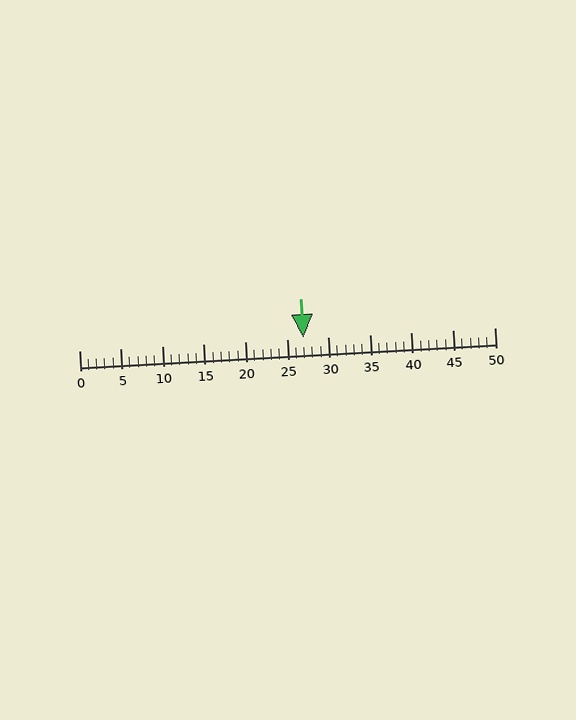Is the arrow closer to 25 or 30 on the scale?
The arrow is closer to 25.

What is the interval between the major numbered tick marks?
The major tick marks are spaced 5 units apart.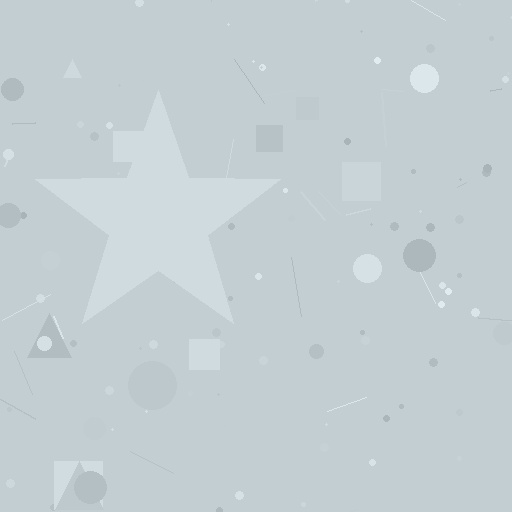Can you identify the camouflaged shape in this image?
The camouflaged shape is a star.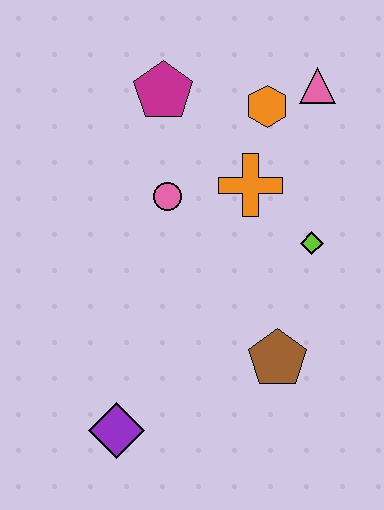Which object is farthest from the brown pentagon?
The magenta pentagon is farthest from the brown pentagon.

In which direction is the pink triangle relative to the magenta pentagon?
The pink triangle is to the right of the magenta pentagon.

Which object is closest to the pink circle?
The orange cross is closest to the pink circle.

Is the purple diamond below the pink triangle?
Yes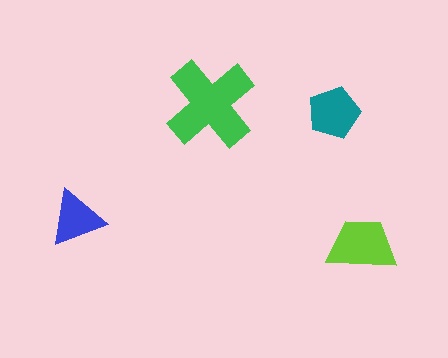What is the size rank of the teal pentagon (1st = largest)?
3rd.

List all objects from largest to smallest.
The green cross, the lime trapezoid, the teal pentagon, the blue triangle.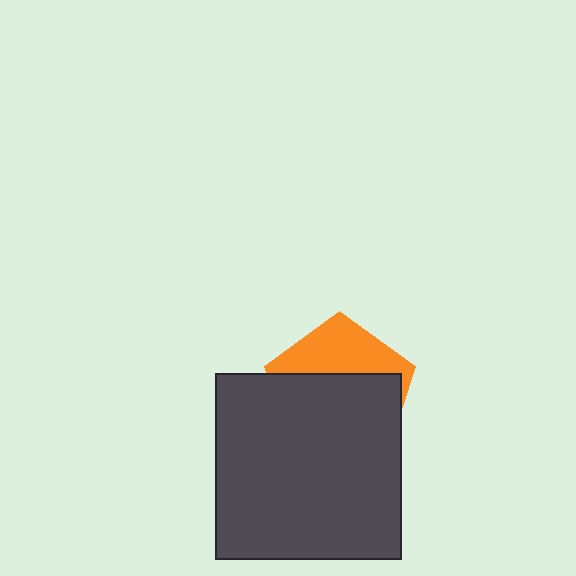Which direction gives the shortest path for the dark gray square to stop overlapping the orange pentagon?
Moving down gives the shortest separation.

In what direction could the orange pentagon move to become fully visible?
The orange pentagon could move up. That would shift it out from behind the dark gray square entirely.